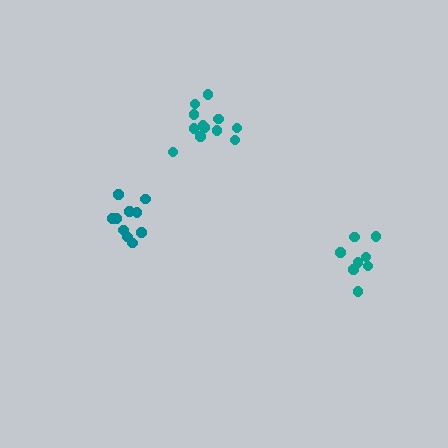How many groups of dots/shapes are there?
There are 3 groups.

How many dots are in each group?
Group 1: 10 dots, Group 2: 8 dots, Group 3: 12 dots (30 total).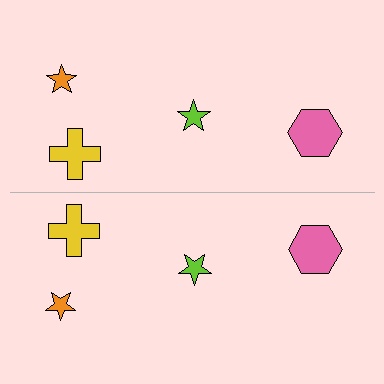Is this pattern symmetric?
Yes, this pattern has bilateral (reflection) symmetry.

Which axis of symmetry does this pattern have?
The pattern has a horizontal axis of symmetry running through the center of the image.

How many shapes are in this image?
There are 8 shapes in this image.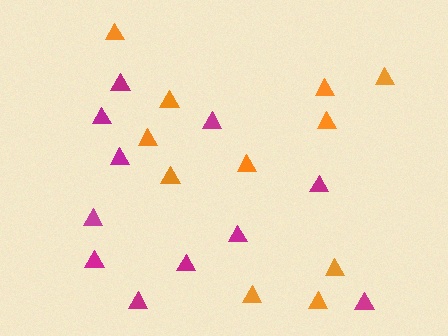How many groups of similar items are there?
There are 2 groups: one group of magenta triangles (11) and one group of orange triangles (11).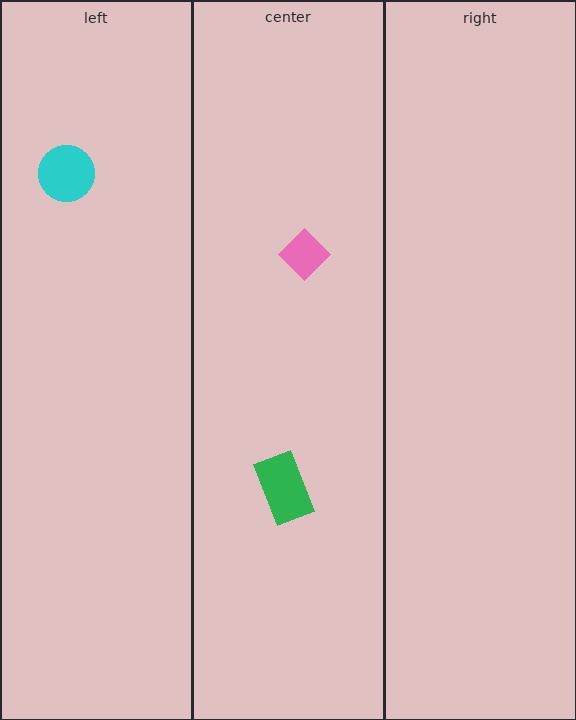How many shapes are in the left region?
1.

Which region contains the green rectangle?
The center region.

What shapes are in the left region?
The cyan circle.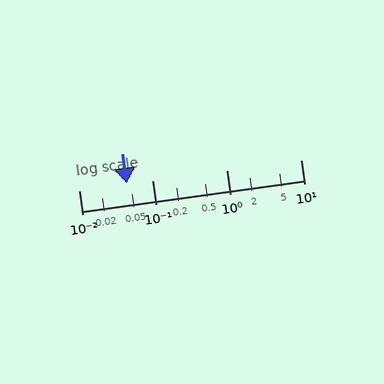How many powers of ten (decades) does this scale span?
The scale spans 3 decades, from 0.01 to 10.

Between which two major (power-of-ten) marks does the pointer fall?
The pointer is between 0.01 and 0.1.